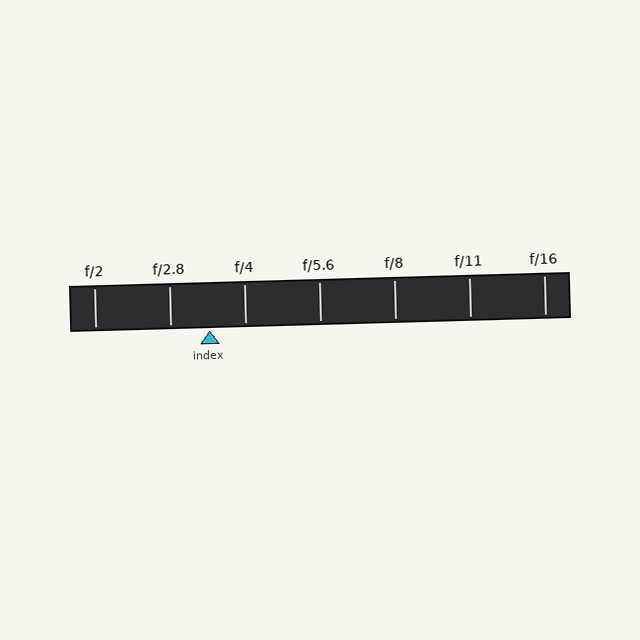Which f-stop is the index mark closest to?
The index mark is closest to f/4.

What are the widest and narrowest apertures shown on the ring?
The widest aperture shown is f/2 and the narrowest is f/16.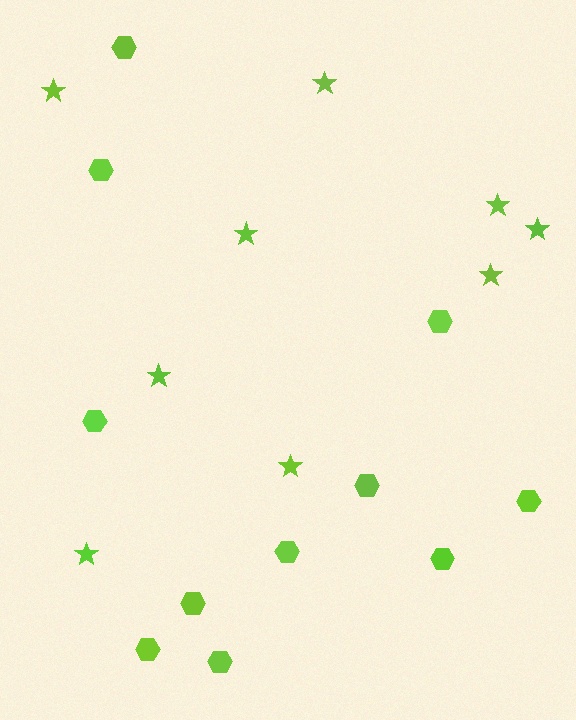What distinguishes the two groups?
There are 2 groups: one group of hexagons (11) and one group of stars (9).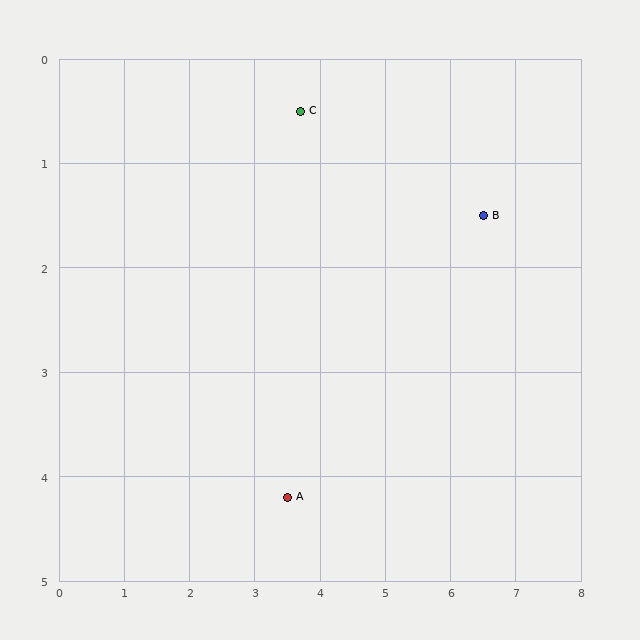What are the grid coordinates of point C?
Point C is at approximately (3.7, 0.5).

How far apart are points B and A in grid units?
Points B and A are about 4.0 grid units apart.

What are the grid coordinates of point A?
Point A is at approximately (3.5, 4.2).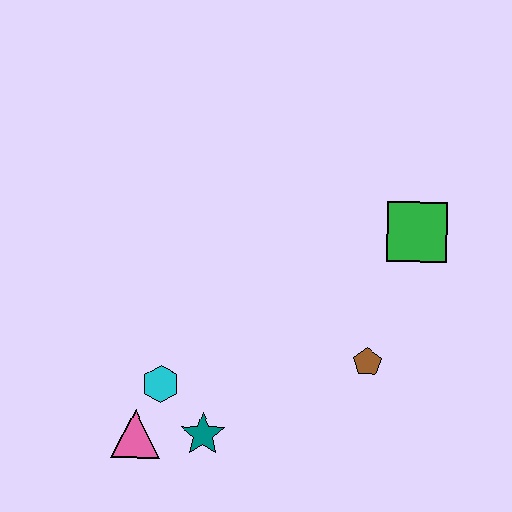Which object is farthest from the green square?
The pink triangle is farthest from the green square.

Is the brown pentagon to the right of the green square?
No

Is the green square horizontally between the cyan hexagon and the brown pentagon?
No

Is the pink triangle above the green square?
No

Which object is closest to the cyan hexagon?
The pink triangle is closest to the cyan hexagon.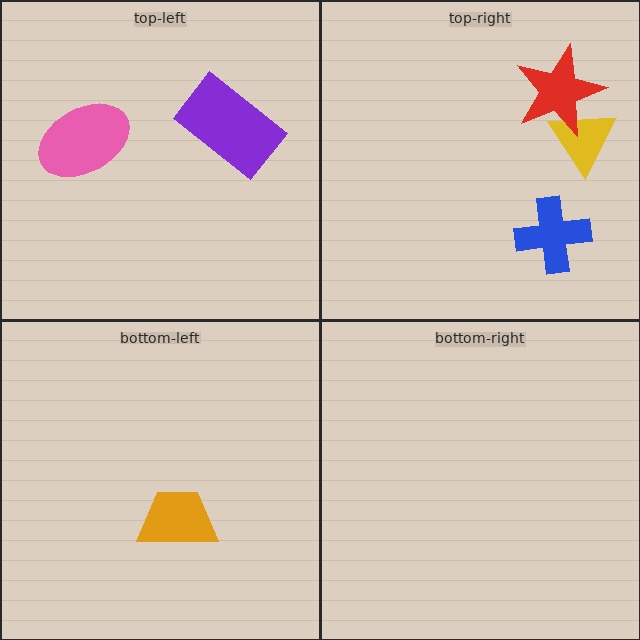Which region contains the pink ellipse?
The top-left region.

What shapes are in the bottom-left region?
The orange trapezoid.